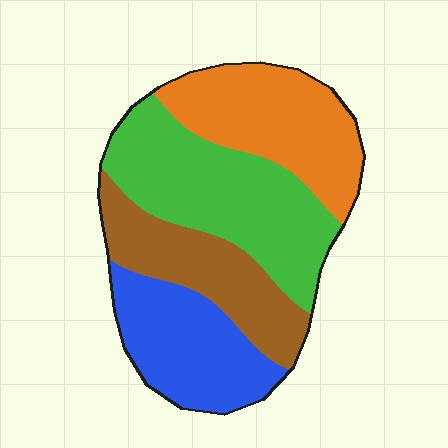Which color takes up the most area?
Green, at roughly 30%.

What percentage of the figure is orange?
Orange takes up between a sixth and a third of the figure.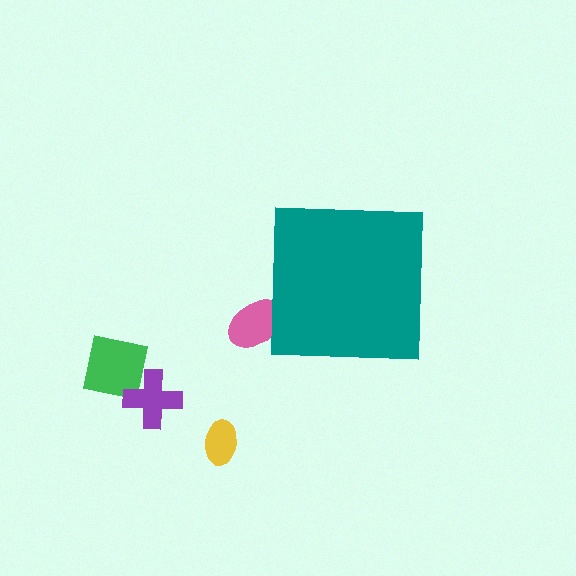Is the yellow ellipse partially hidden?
No, the yellow ellipse is fully visible.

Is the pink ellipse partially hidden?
Yes, the pink ellipse is partially hidden behind the teal square.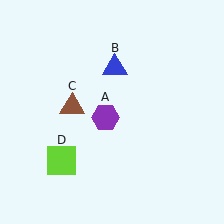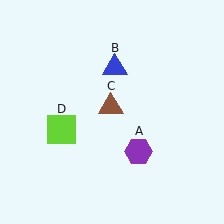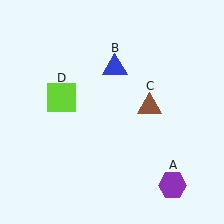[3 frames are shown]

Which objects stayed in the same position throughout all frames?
Blue triangle (object B) remained stationary.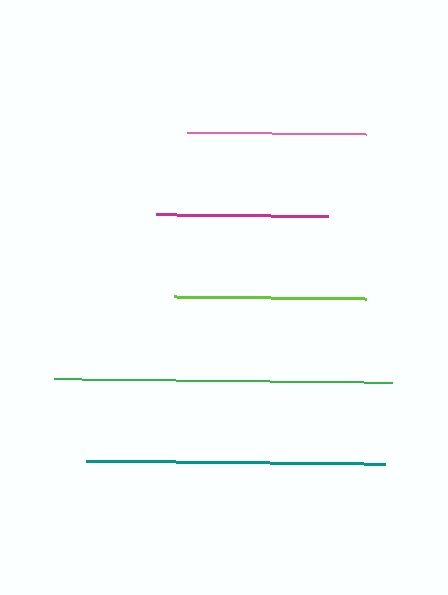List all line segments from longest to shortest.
From longest to shortest: green, teal, lime, pink, magenta.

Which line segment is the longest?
The green line is the longest at approximately 338 pixels.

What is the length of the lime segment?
The lime segment is approximately 192 pixels long.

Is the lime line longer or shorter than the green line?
The green line is longer than the lime line.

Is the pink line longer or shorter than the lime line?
The lime line is longer than the pink line.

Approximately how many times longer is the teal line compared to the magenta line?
The teal line is approximately 1.7 times the length of the magenta line.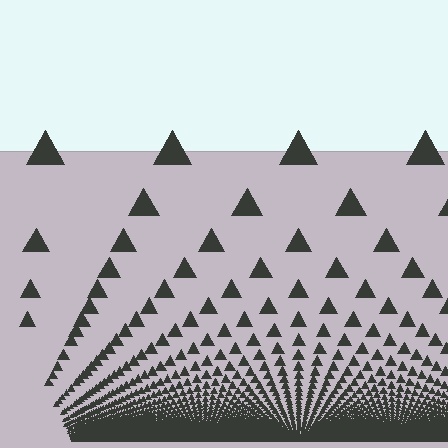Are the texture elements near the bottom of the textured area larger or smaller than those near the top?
Smaller. The gradient is inverted — elements near the bottom are smaller and denser.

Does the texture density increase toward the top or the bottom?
Density increases toward the bottom.